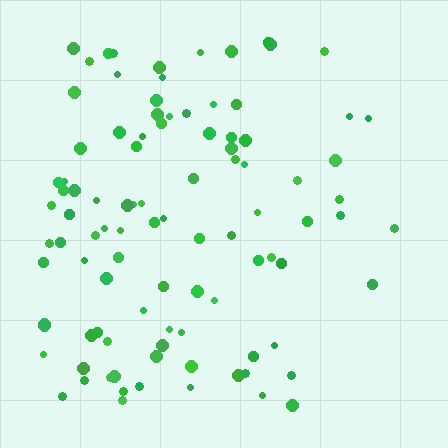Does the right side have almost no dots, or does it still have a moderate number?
Still a moderate number, just noticeably fewer than the left.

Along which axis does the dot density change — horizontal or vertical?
Horizontal.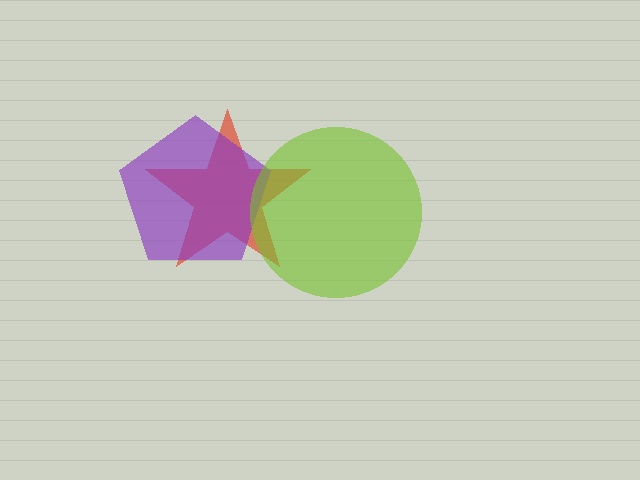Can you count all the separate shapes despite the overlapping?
Yes, there are 3 separate shapes.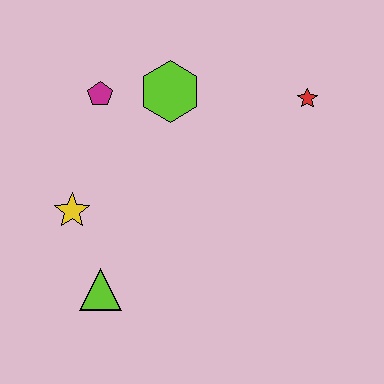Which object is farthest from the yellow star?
The red star is farthest from the yellow star.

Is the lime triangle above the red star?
No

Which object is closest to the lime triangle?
The yellow star is closest to the lime triangle.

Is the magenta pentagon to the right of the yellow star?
Yes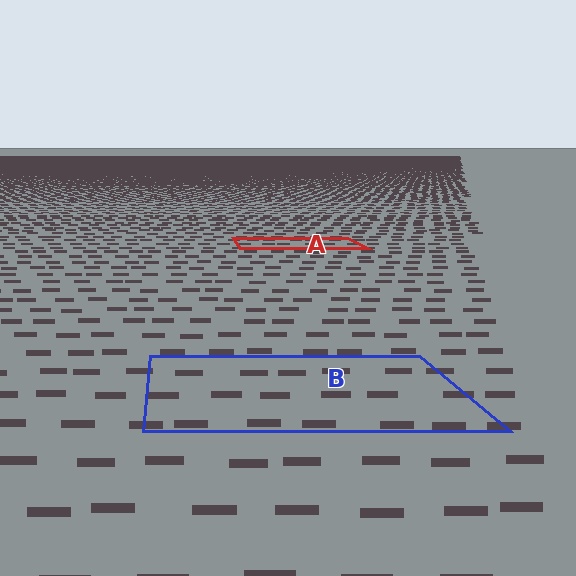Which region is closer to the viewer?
Region B is closer. The texture elements there are larger and more spread out.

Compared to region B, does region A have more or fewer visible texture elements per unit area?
Region A has more texture elements per unit area — they are packed more densely because it is farther away.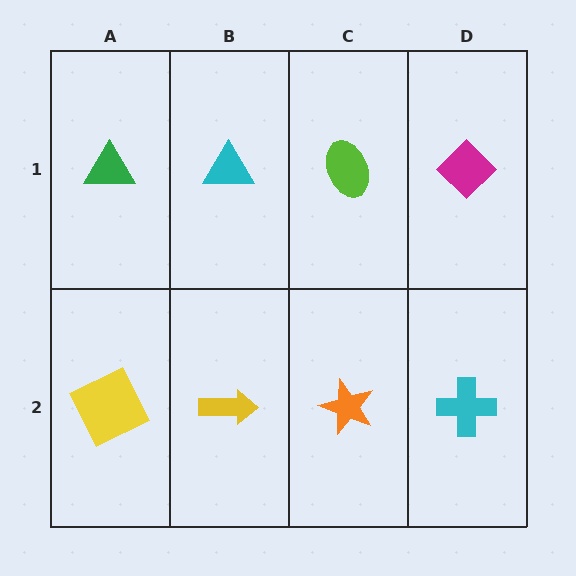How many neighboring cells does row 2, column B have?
3.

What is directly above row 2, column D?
A magenta diamond.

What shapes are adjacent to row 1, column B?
A yellow arrow (row 2, column B), a green triangle (row 1, column A), a lime ellipse (row 1, column C).